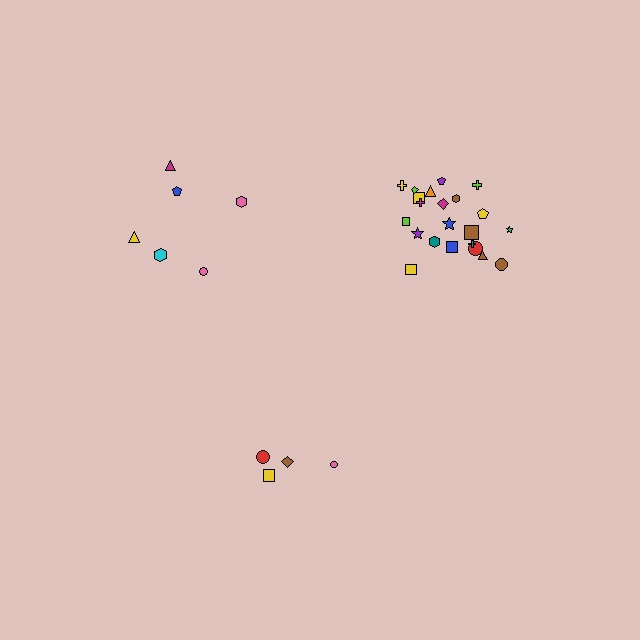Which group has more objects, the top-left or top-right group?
The top-right group.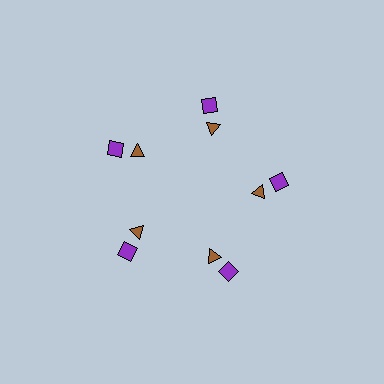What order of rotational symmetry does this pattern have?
This pattern has 5-fold rotational symmetry.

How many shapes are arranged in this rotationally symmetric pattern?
There are 10 shapes, arranged in 5 groups of 2.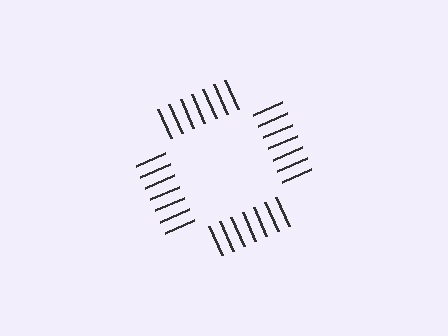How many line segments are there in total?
28 — 7 along each of the 4 edges.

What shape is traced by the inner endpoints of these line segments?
An illusory square — the line segments terminate on its edges but no continuous stroke is drawn.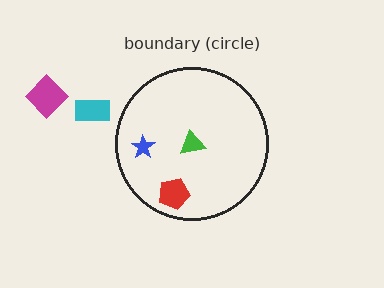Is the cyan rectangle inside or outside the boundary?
Outside.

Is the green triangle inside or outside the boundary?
Inside.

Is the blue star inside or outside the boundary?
Inside.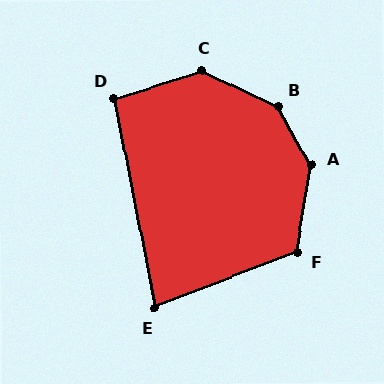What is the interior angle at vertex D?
Approximately 96 degrees (obtuse).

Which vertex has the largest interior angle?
B, at approximately 144 degrees.